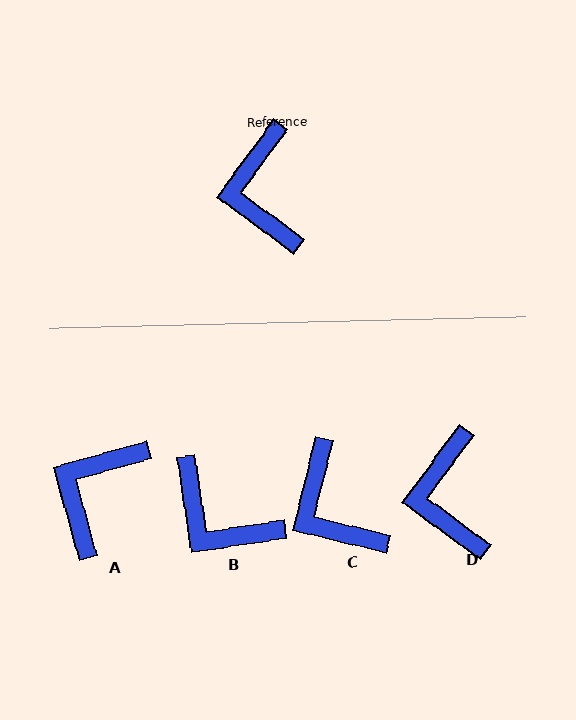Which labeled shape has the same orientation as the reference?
D.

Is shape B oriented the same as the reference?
No, it is off by about 45 degrees.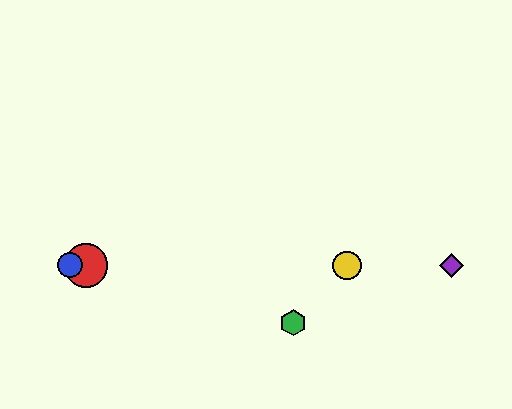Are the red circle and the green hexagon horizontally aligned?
No, the red circle is at y≈265 and the green hexagon is at y≈323.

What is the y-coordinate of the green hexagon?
The green hexagon is at y≈323.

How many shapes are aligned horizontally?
4 shapes (the red circle, the blue circle, the yellow circle, the purple diamond) are aligned horizontally.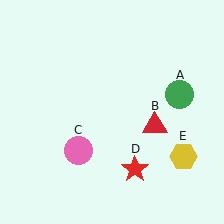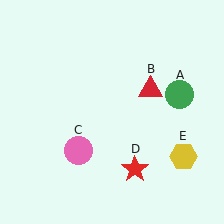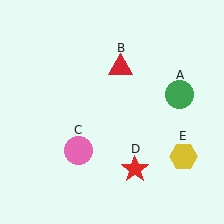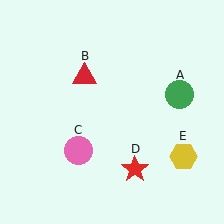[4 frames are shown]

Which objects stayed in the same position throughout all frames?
Green circle (object A) and pink circle (object C) and red star (object D) and yellow hexagon (object E) remained stationary.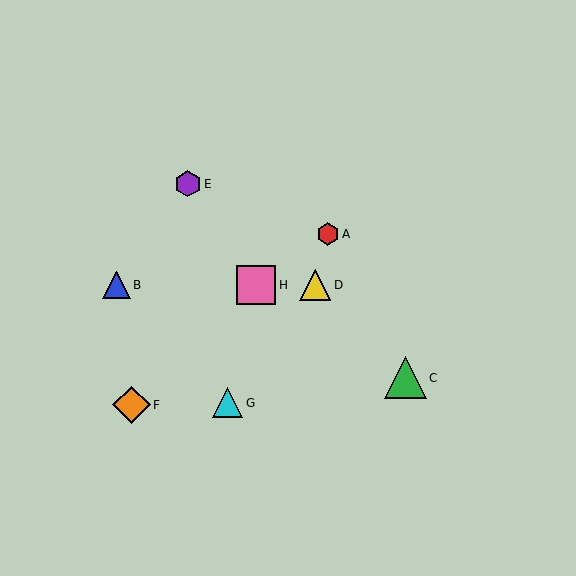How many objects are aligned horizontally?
3 objects (B, D, H) are aligned horizontally.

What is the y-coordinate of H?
Object H is at y≈285.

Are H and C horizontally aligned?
No, H is at y≈285 and C is at y≈378.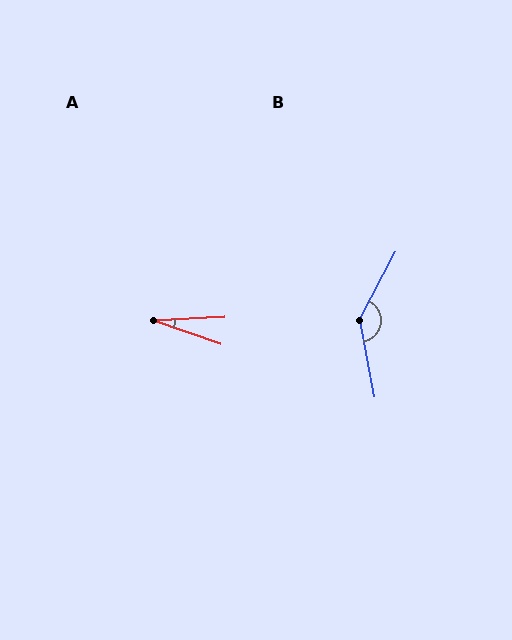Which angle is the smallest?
A, at approximately 22 degrees.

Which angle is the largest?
B, at approximately 142 degrees.